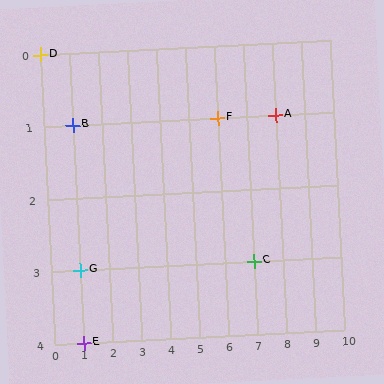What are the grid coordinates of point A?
Point A is at grid coordinates (8, 1).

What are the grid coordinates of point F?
Point F is at grid coordinates (6, 1).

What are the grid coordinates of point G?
Point G is at grid coordinates (1, 3).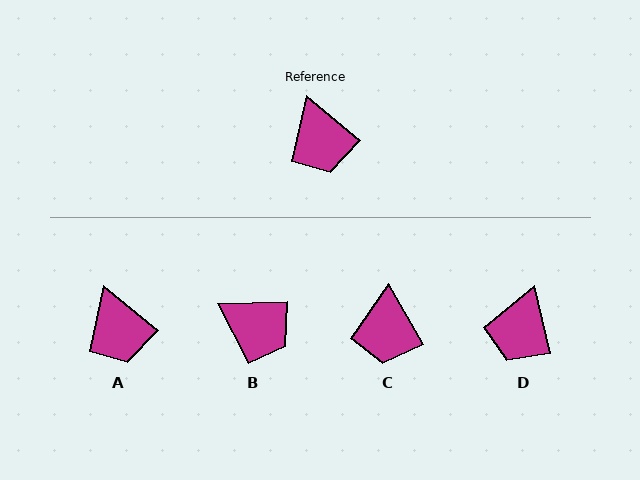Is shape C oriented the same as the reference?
No, it is off by about 21 degrees.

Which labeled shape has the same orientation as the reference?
A.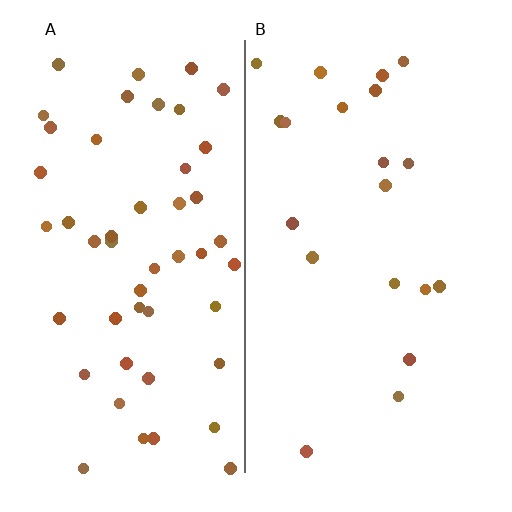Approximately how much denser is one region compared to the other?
Approximately 2.5× — region A over region B.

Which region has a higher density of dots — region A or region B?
A (the left).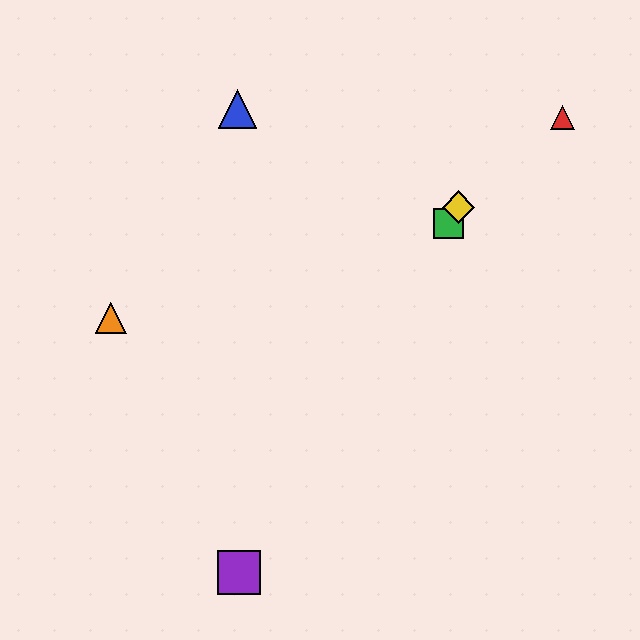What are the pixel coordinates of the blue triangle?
The blue triangle is at (238, 109).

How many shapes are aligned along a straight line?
3 shapes (the green square, the yellow diamond, the purple square) are aligned along a straight line.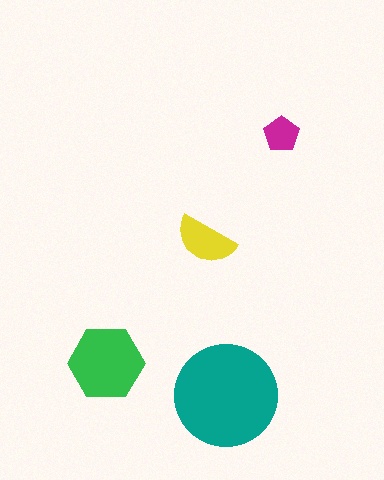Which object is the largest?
The teal circle.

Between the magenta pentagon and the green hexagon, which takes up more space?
The green hexagon.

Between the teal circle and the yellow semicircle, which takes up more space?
The teal circle.